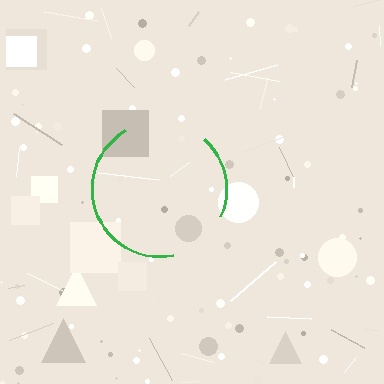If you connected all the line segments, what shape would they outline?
They would outline a circle.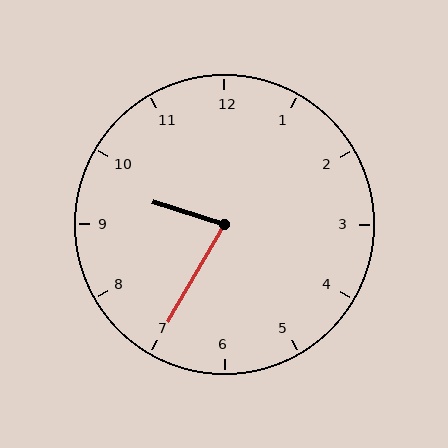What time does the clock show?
9:35.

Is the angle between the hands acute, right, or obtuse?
It is acute.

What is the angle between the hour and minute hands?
Approximately 78 degrees.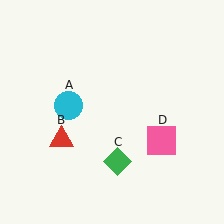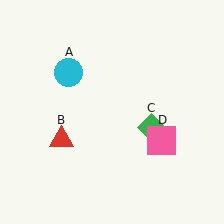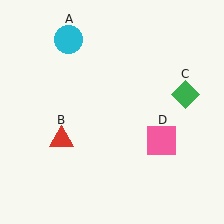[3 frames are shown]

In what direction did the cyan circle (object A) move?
The cyan circle (object A) moved up.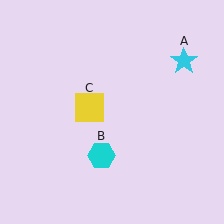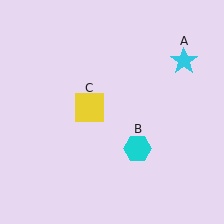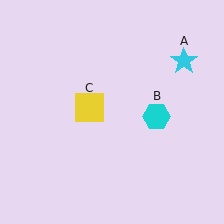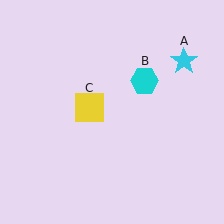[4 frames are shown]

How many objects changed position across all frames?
1 object changed position: cyan hexagon (object B).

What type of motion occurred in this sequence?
The cyan hexagon (object B) rotated counterclockwise around the center of the scene.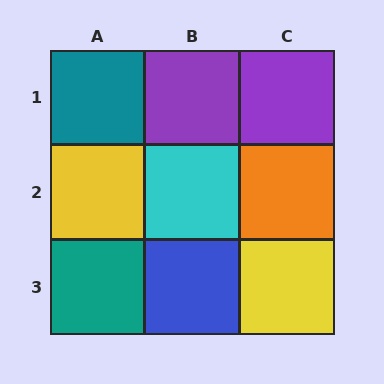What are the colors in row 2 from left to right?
Yellow, cyan, orange.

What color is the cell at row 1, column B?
Purple.